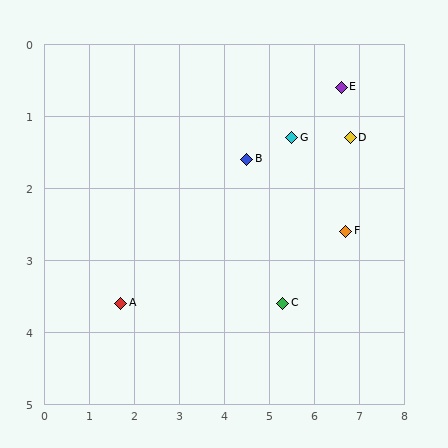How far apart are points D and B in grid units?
Points D and B are about 2.3 grid units apart.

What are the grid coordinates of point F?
Point F is at approximately (6.7, 2.6).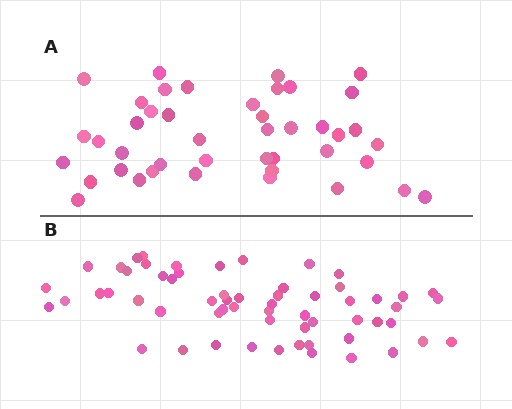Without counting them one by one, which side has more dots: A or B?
Region B (the bottom region) has more dots.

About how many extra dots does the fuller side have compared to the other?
Region B has approximately 15 more dots than region A.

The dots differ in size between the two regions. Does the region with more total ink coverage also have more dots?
No. Region A has more total ink coverage because its dots are larger, but region B actually contains more individual dots. Total area can be misleading — the number of items is what matters here.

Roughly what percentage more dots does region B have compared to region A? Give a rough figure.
About 40% more.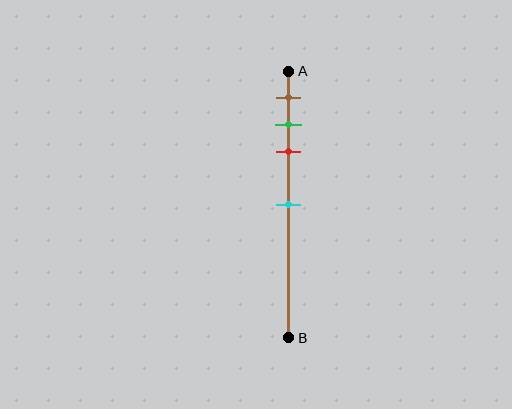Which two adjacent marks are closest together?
The green and red marks are the closest adjacent pair.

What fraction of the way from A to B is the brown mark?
The brown mark is approximately 10% (0.1) of the way from A to B.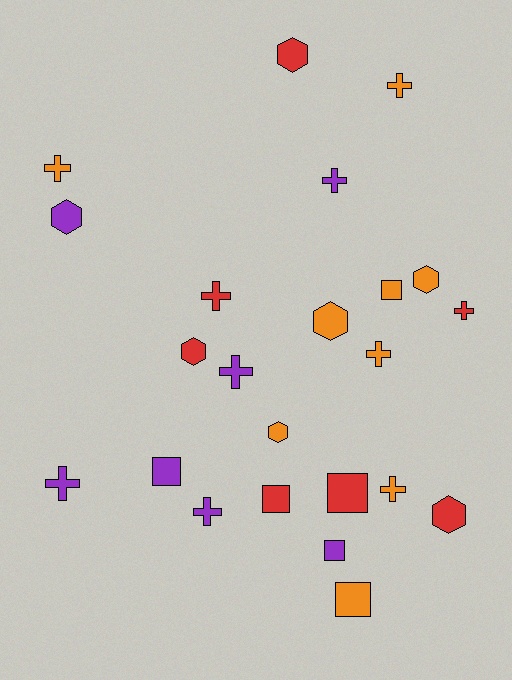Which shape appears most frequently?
Cross, with 10 objects.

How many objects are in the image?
There are 23 objects.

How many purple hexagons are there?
There is 1 purple hexagon.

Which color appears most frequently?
Orange, with 9 objects.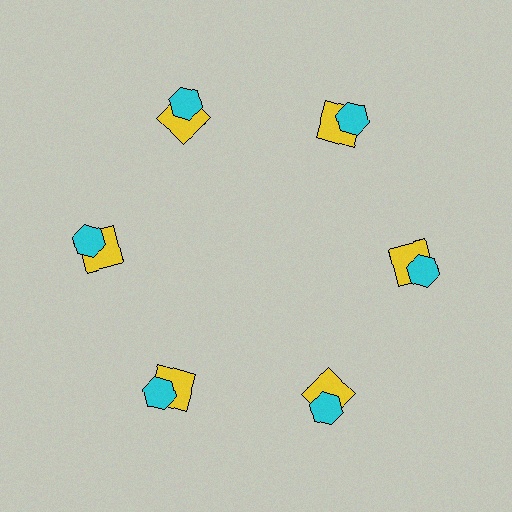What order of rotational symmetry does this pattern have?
This pattern has 6-fold rotational symmetry.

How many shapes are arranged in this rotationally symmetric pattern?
There are 12 shapes, arranged in 6 groups of 2.